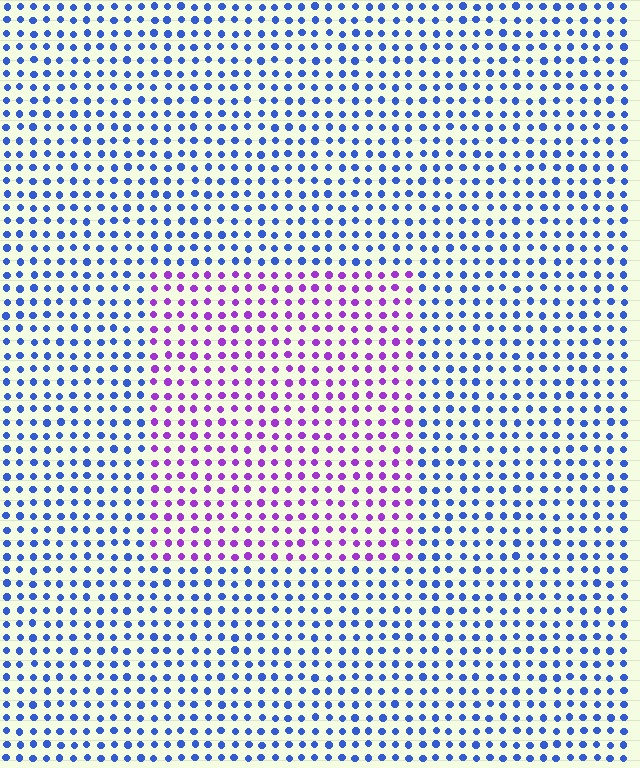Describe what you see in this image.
The image is filled with small blue elements in a uniform arrangement. A rectangle-shaped region is visible where the elements are tinted to a slightly different hue, forming a subtle color boundary.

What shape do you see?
I see a rectangle.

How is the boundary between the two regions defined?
The boundary is defined purely by a slight shift in hue (about 58 degrees). Spacing, size, and orientation are identical on both sides.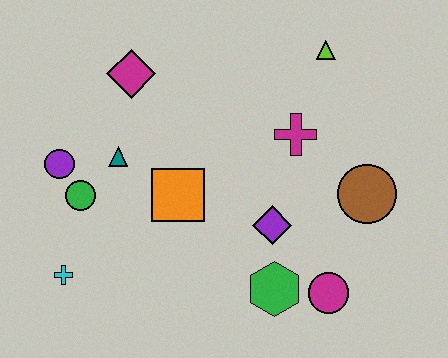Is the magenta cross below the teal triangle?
No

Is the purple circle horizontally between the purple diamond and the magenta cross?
No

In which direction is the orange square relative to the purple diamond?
The orange square is to the left of the purple diamond.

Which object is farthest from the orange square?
The lime triangle is farthest from the orange square.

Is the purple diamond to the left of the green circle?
No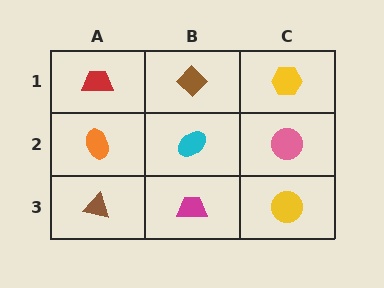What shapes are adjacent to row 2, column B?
A brown diamond (row 1, column B), a magenta trapezoid (row 3, column B), an orange ellipse (row 2, column A), a pink circle (row 2, column C).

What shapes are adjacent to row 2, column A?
A red trapezoid (row 1, column A), a brown triangle (row 3, column A), a cyan ellipse (row 2, column B).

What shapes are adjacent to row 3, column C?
A pink circle (row 2, column C), a magenta trapezoid (row 3, column B).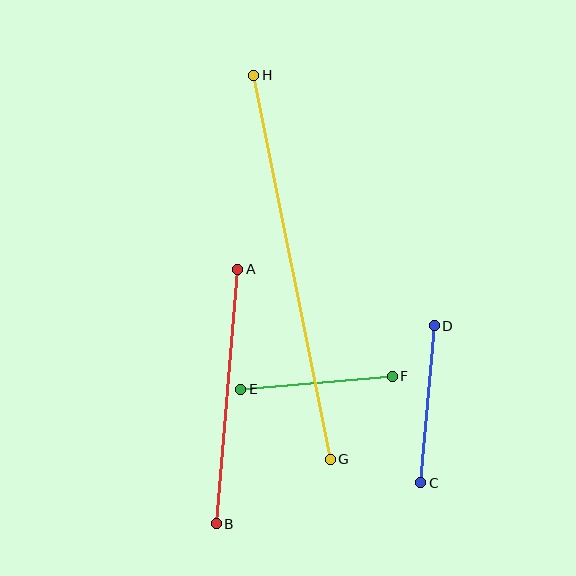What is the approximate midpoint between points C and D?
The midpoint is at approximately (428, 404) pixels.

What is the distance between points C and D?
The distance is approximately 158 pixels.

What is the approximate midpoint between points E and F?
The midpoint is at approximately (317, 383) pixels.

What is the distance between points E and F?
The distance is approximately 152 pixels.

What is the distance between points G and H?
The distance is approximately 392 pixels.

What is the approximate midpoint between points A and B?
The midpoint is at approximately (227, 396) pixels.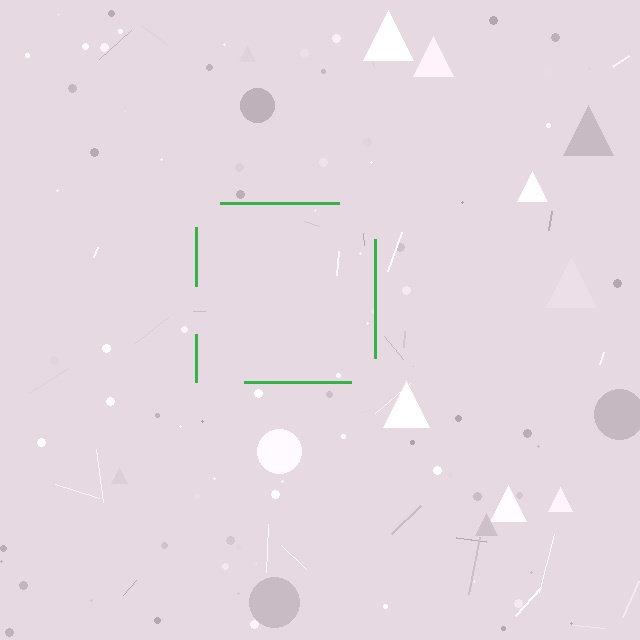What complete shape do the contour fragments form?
The contour fragments form a square.